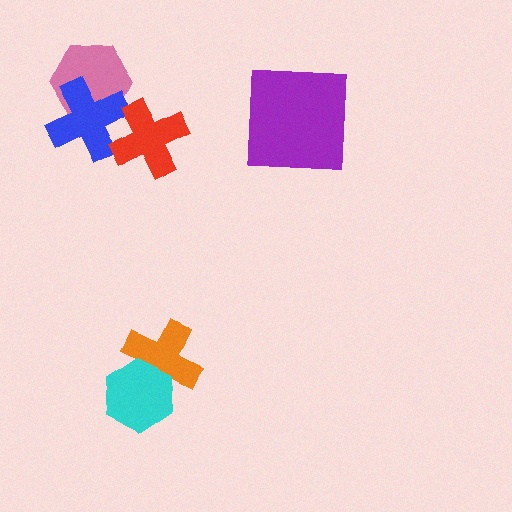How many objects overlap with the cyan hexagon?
1 object overlaps with the cyan hexagon.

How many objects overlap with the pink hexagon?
1 object overlaps with the pink hexagon.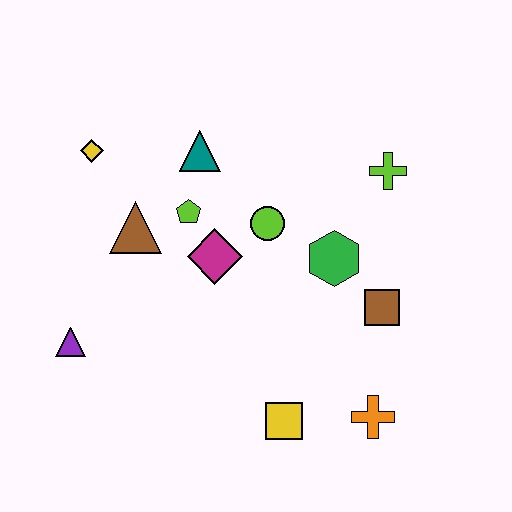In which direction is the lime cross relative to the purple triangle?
The lime cross is to the right of the purple triangle.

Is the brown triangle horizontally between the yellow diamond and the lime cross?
Yes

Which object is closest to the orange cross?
The yellow square is closest to the orange cross.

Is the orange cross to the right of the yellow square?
Yes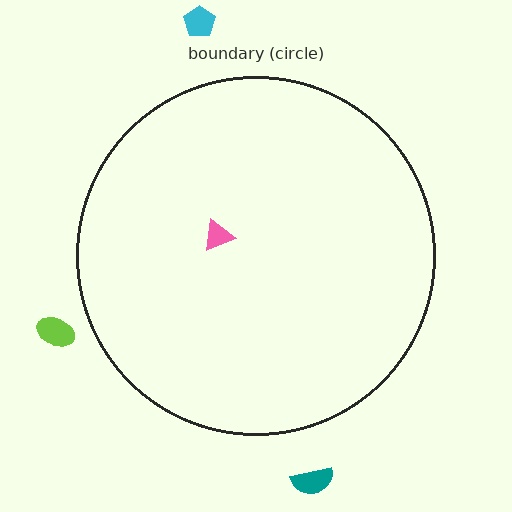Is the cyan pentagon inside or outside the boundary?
Outside.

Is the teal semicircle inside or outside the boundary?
Outside.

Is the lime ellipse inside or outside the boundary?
Outside.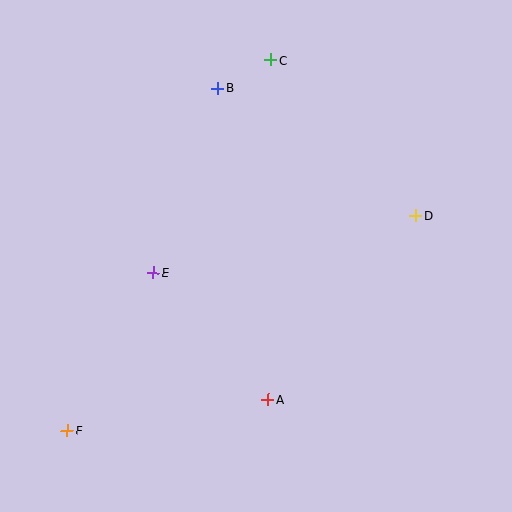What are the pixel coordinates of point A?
Point A is at (268, 399).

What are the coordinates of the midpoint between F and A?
The midpoint between F and A is at (168, 415).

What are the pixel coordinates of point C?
Point C is at (271, 60).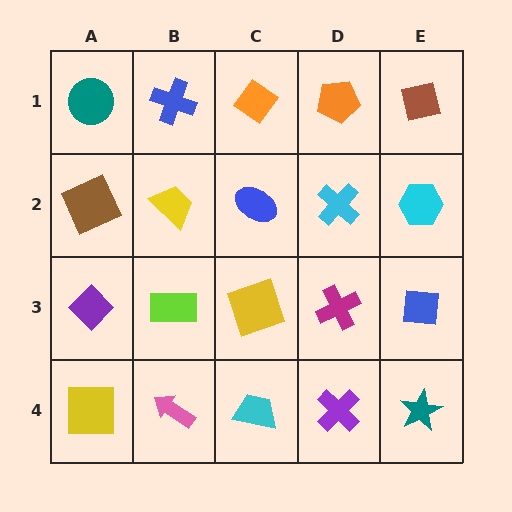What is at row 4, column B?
A pink arrow.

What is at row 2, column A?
A brown square.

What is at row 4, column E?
A teal star.